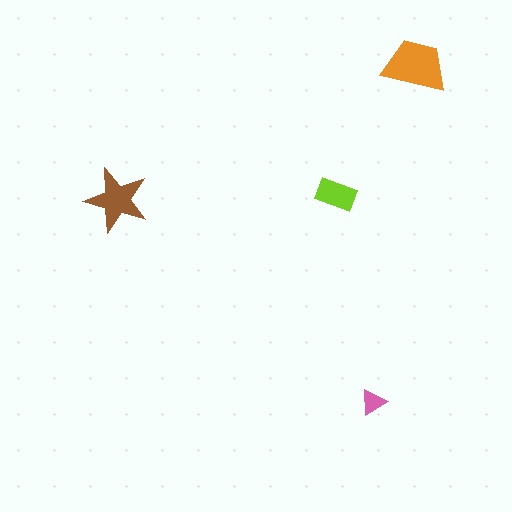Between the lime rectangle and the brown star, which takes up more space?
The brown star.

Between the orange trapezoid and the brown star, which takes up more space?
The orange trapezoid.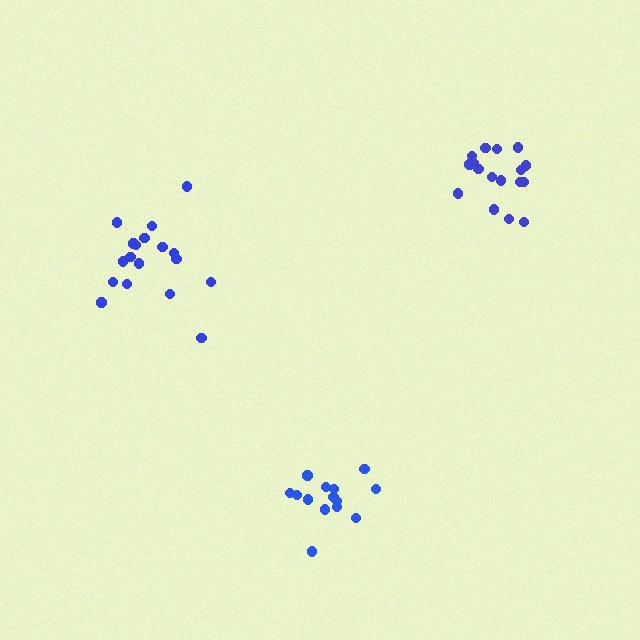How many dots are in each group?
Group 1: 18 dots, Group 2: 14 dots, Group 3: 17 dots (49 total).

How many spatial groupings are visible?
There are 3 spatial groupings.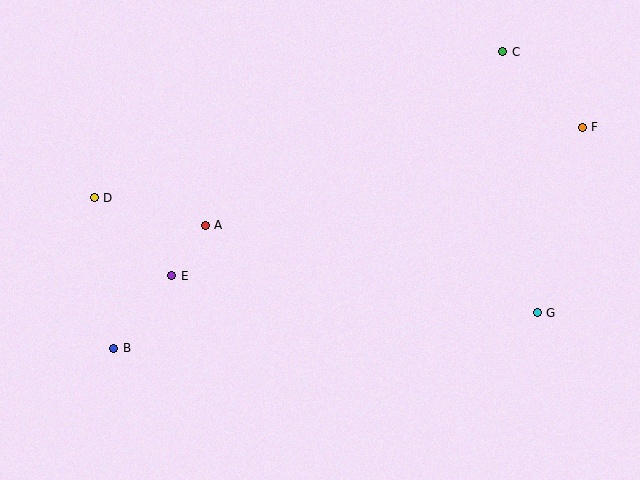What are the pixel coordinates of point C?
Point C is at (503, 52).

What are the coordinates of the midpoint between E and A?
The midpoint between E and A is at (189, 250).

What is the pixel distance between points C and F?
The distance between C and F is 110 pixels.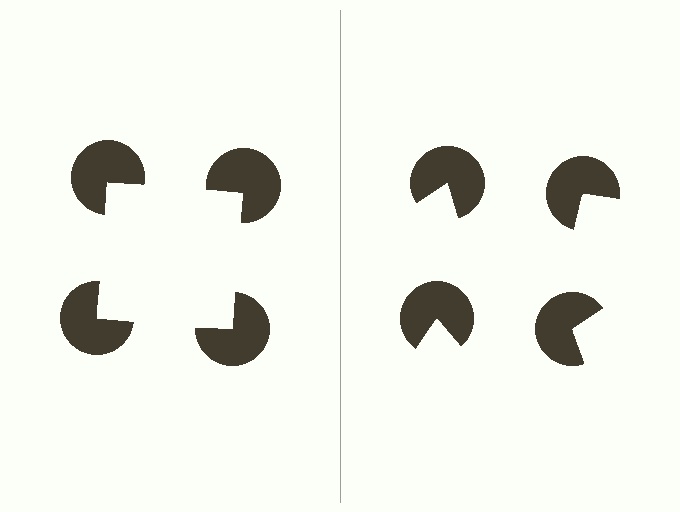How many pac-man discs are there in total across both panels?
8 — 4 on each side.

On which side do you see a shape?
An illusory square appears on the left side. On the right side the wedge cuts are rotated, so no coherent shape forms.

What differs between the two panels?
The pac-man discs are positioned identically on both sides; only the wedge orientations differ. On the left they align to a square; on the right they are misaligned.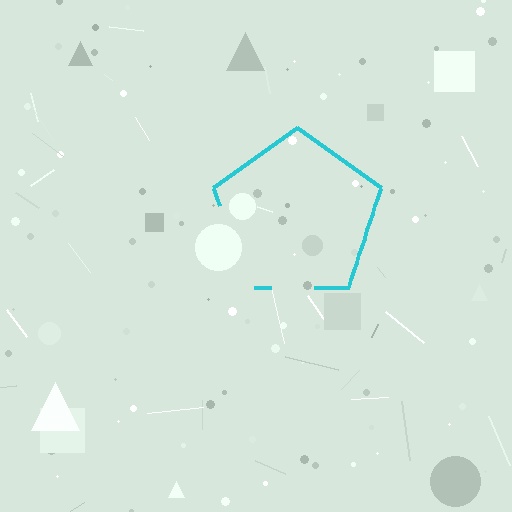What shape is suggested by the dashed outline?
The dashed outline suggests a pentagon.